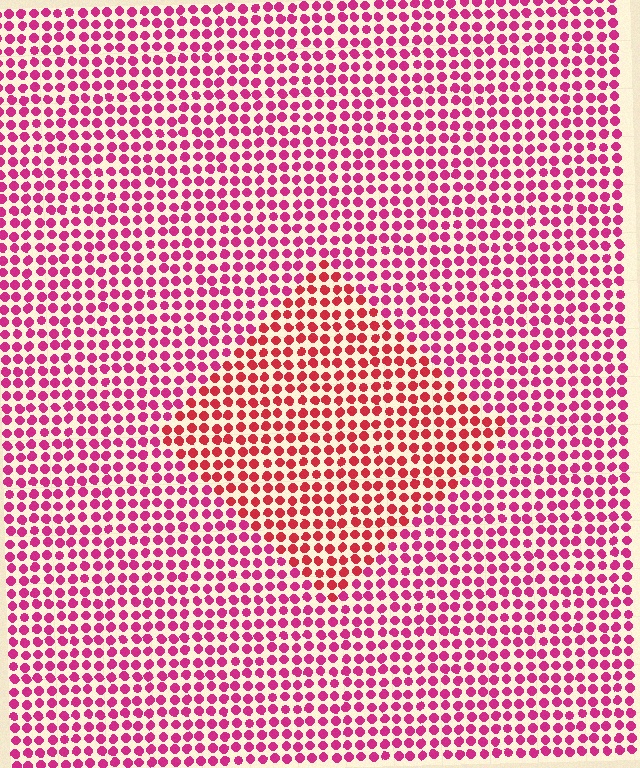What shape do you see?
I see a diamond.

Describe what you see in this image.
The image is filled with small magenta elements in a uniform arrangement. A diamond-shaped region is visible where the elements are tinted to a slightly different hue, forming a subtle color boundary.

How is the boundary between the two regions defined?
The boundary is defined purely by a slight shift in hue (about 27 degrees). Spacing, size, and orientation are identical on both sides.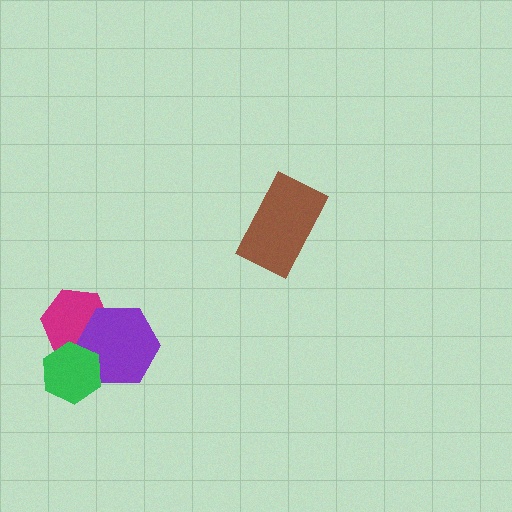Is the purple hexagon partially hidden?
Yes, it is partially covered by another shape.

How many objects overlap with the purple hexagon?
3 objects overlap with the purple hexagon.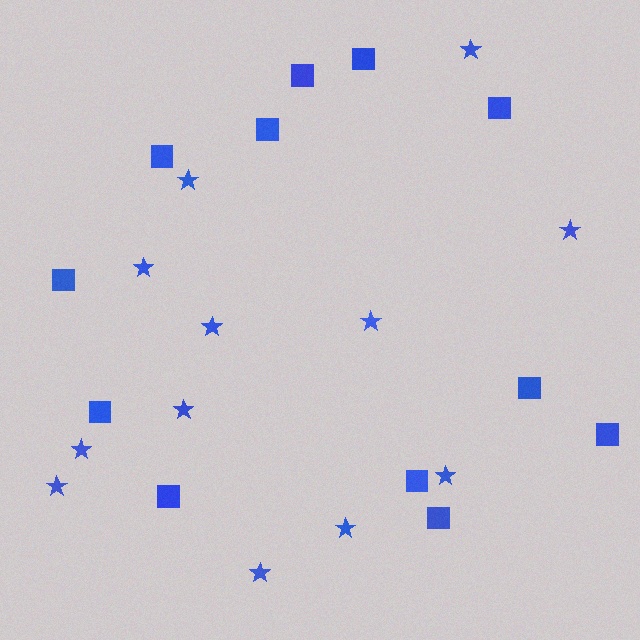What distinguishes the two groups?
There are 2 groups: one group of squares (12) and one group of stars (12).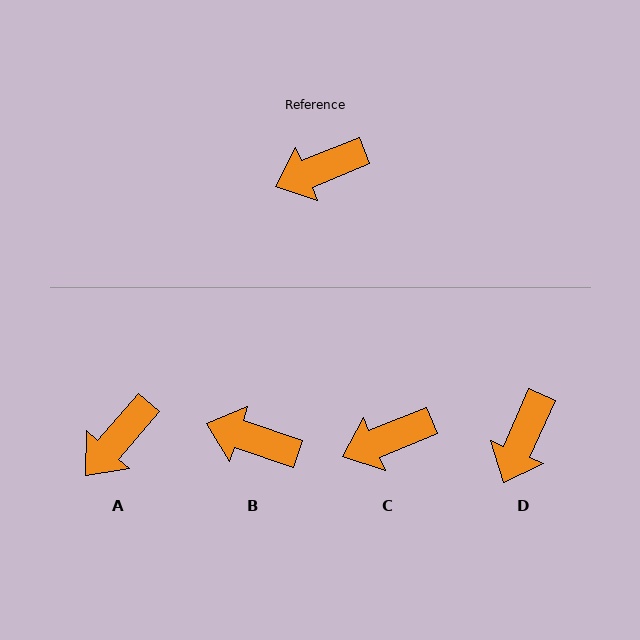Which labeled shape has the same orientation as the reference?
C.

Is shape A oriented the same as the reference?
No, it is off by about 27 degrees.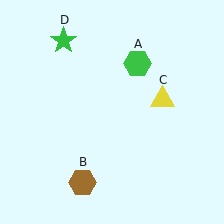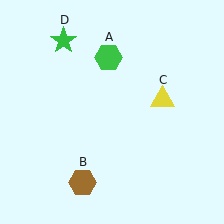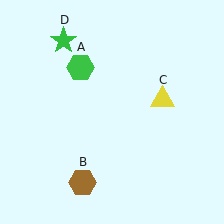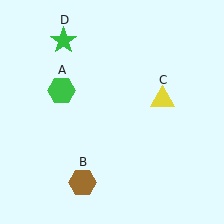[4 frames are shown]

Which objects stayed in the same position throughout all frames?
Brown hexagon (object B) and yellow triangle (object C) and green star (object D) remained stationary.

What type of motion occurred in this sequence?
The green hexagon (object A) rotated counterclockwise around the center of the scene.